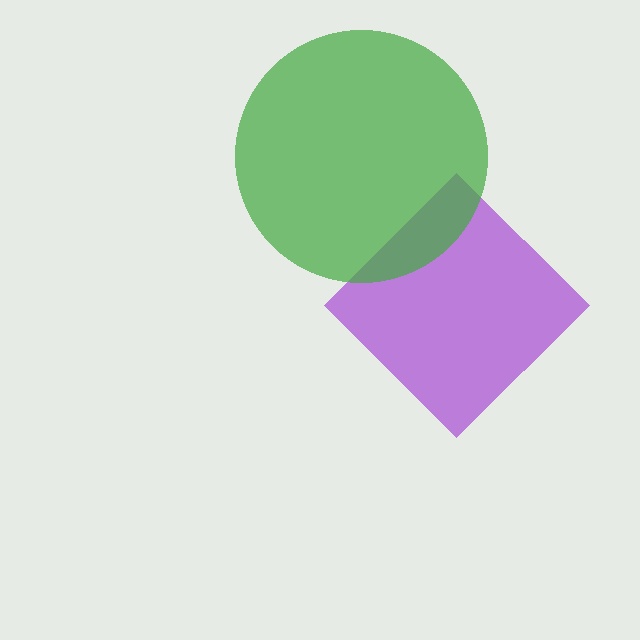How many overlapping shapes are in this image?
There are 2 overlapping shapes in the image.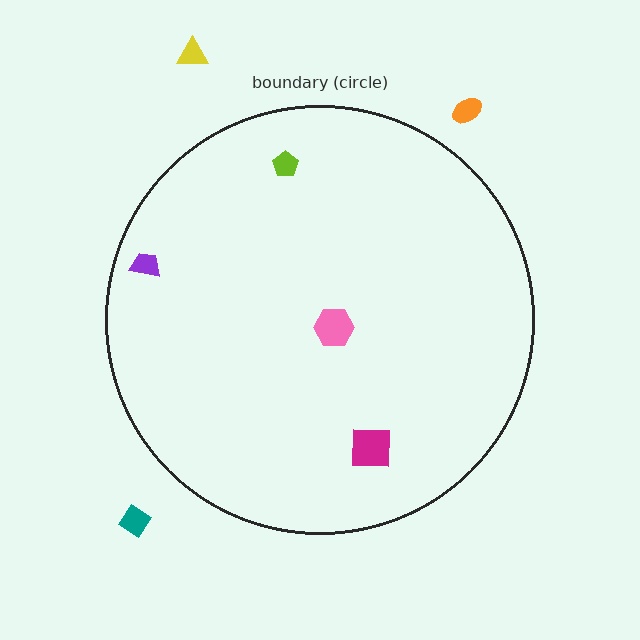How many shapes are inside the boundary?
4 inside, 3 outside.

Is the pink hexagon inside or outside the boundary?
Inside.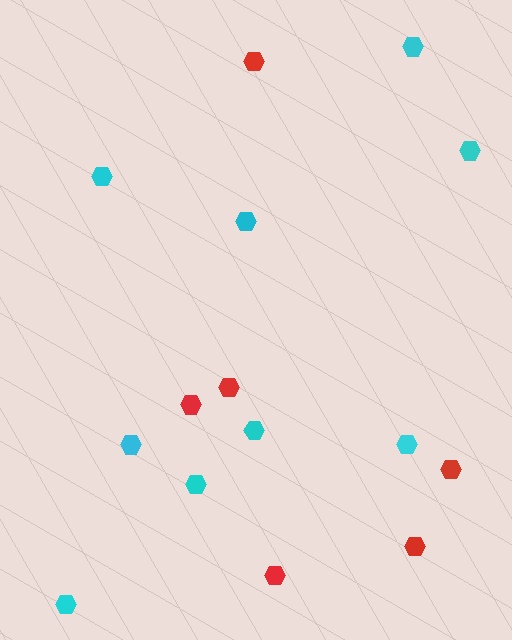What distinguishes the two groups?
There are 2 groups: one group of red hexagons (6) and one group of cyan hexagons (9).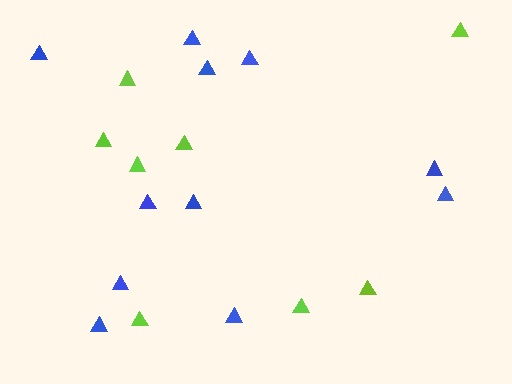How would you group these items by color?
There are 2 groups: one group of lime triangles (8) and one group of blue triangles (11).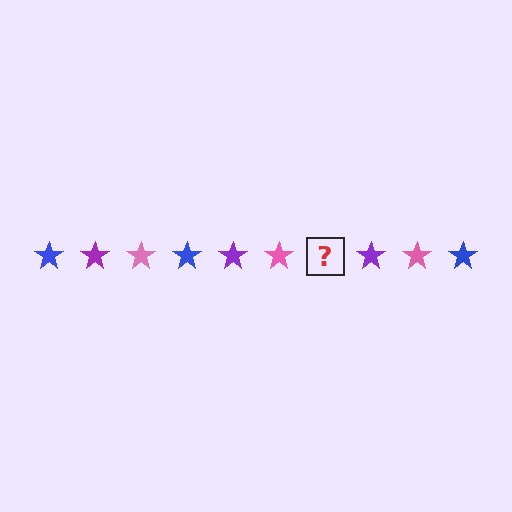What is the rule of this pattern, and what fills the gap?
The rule is that the pattern cycles through blue, purple, pink stars. The gap should be filled with a blue star.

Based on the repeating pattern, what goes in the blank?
The blank should be a blue star.